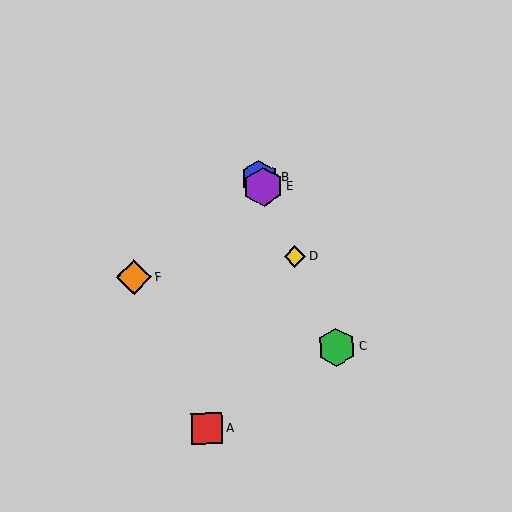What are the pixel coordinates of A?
Object A is at (207, 429).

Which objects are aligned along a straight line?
Objects B, C, D, E are aligned along a straight line.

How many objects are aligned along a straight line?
4 objects (B, C, D, E) are aligned along a straight line.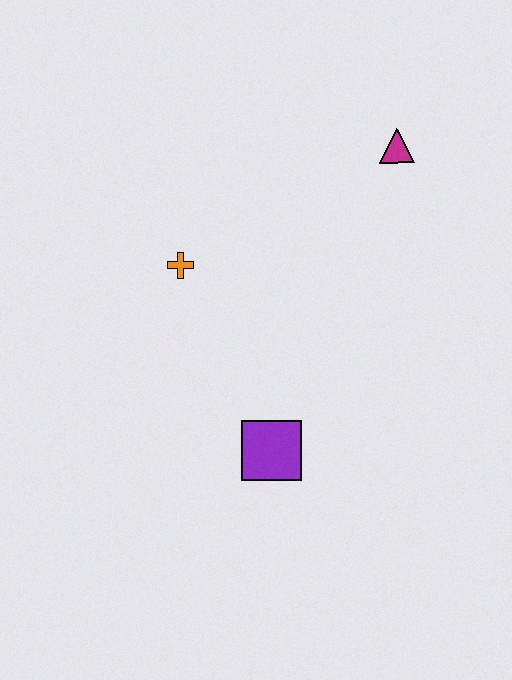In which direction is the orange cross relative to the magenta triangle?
The orange cross is to the left of the magenta triangle.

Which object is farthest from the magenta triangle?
The purple square is farthest from the magenta triangle.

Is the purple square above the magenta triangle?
No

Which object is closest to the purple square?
The orange cross is closest to the purple square.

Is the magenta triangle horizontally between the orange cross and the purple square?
No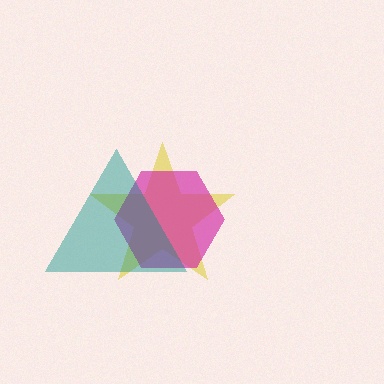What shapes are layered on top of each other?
The layered shapes are: a yellow star, a magenta hexagon, a teal triangle.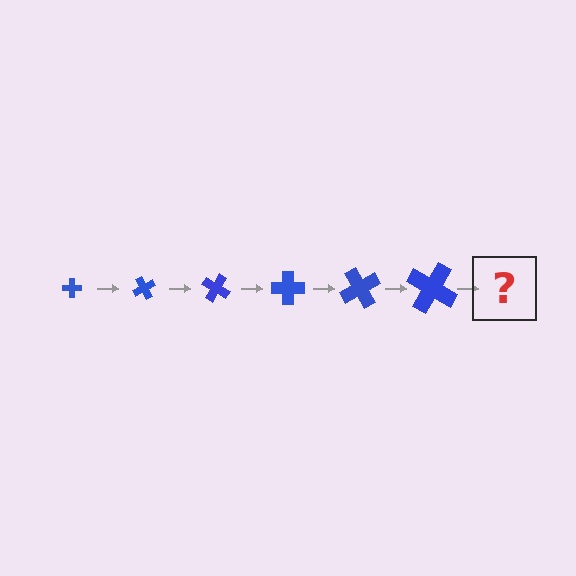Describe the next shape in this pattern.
It should be a cross, larger than the previous one and rotated 360 degrees from the start.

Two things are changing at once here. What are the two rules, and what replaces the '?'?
The two rules are that the cross grows larger each step and it rotates 60 degrees each step. The '?' should be a cross, larger than the previous one and rotated 360 degrees from the start.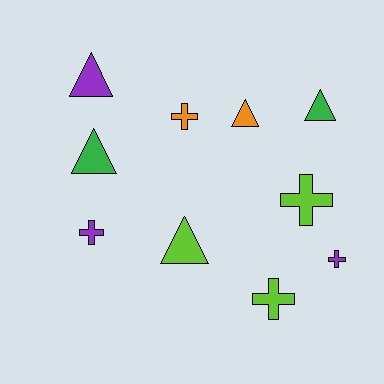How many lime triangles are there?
There is 1 lime triangle.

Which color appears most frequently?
Lime, with 3 objects.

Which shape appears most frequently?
Triangle, with 5 objects.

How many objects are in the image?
There are 10 objects.